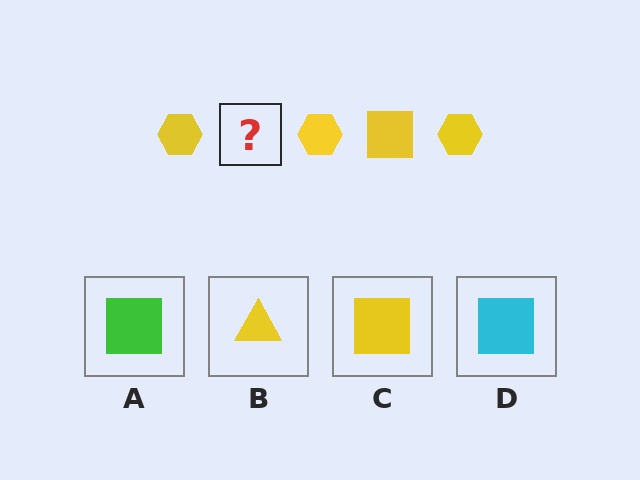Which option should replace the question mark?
Option C.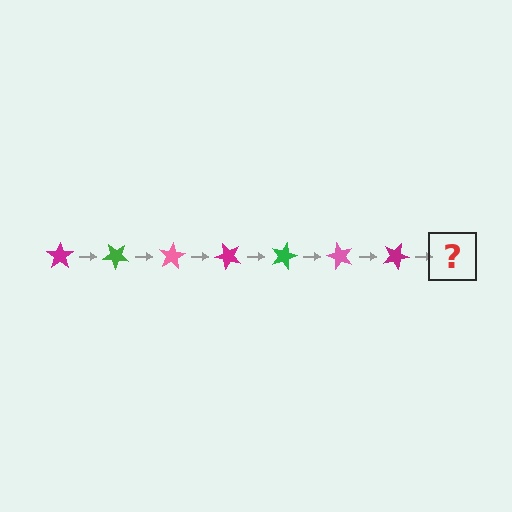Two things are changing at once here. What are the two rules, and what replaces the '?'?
The two rules are that it rotates 40 degrees each step and the color cycles through magenta, green, and pink. The '?' should be a green star, rotated 280 degrees from the start.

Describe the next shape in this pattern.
It should be a green star, rotated 280 degrees from the start.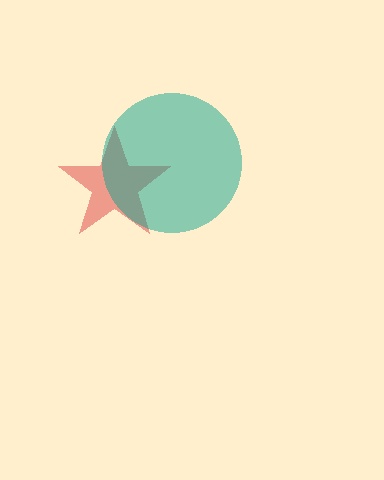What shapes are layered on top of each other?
The layered shapes are: a red star, a teal circle.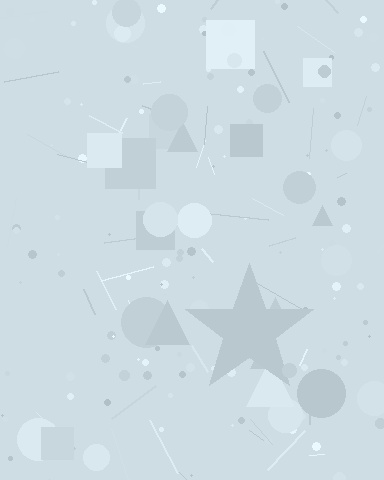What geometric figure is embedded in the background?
A star is embedded in the background.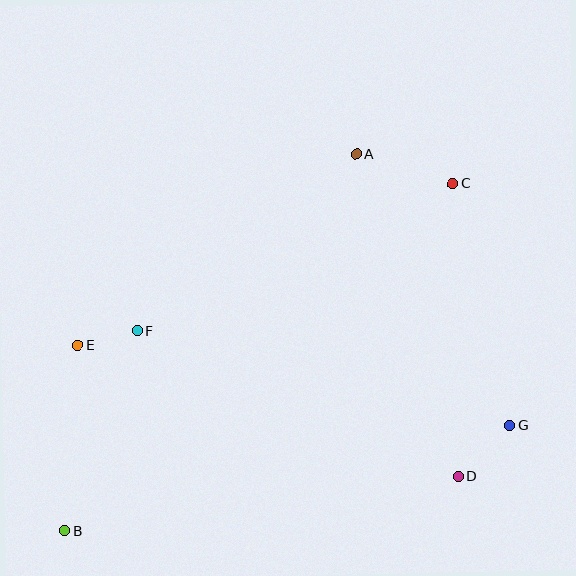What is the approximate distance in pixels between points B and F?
The distance between B and F is approximately 212 pixels.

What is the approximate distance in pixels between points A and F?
The distance between A and F is approximately 282 pixels.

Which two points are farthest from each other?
Points B and C are farthest from each other.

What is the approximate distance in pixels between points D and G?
The distance between D and G is approximately 73 pixels.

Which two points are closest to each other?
Points E and F are closest to each other.